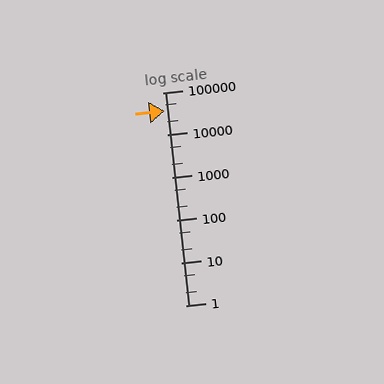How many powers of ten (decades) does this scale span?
The scale spans 5 decades, from 1 to 100000.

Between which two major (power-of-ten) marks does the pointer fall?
The pointer is between 10000 and 100000.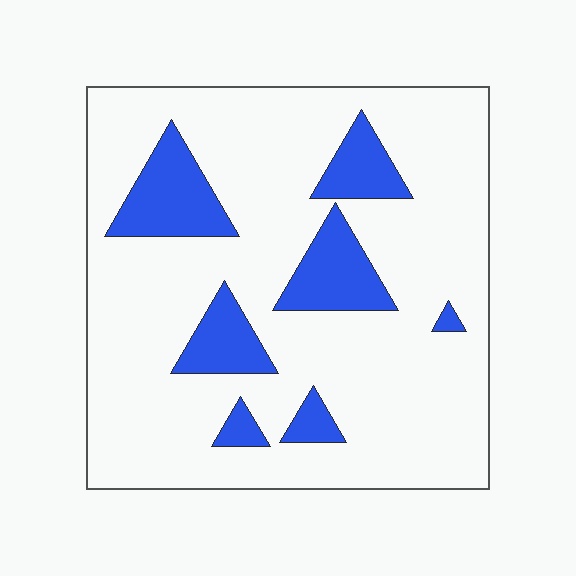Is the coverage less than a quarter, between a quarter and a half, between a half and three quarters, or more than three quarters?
Less than a quarter.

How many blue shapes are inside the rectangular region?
7.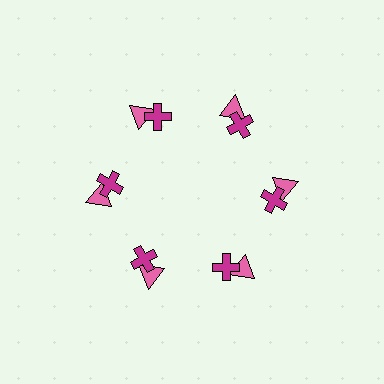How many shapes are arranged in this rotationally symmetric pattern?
There are 12 shapes, arranged in 6 groups of 2.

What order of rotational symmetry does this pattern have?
This pattern has 6-fold rotational symmetry.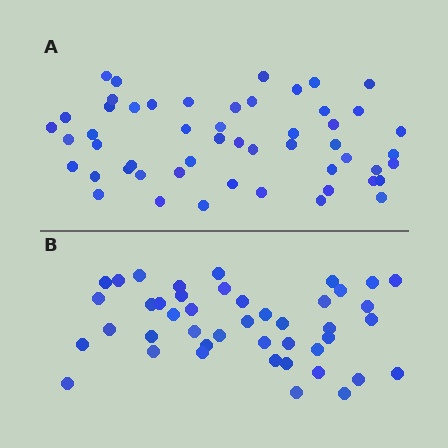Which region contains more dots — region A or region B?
Region A (the top region) has more dots.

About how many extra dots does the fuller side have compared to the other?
Region A has roughly 8 or so more dots than region B.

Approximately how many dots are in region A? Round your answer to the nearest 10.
About 50 dots. (The exact count is 52, which rounds to 50.)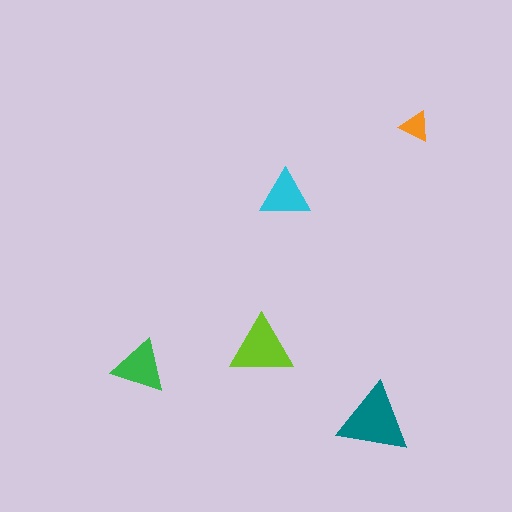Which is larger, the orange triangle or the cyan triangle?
The cyan one.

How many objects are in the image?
There are 5 objects in the image.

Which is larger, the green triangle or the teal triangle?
The teal one.